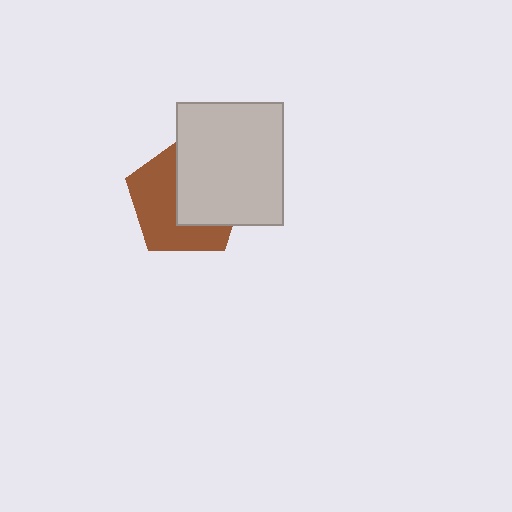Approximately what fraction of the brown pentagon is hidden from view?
Roughly 49% of the brown pentagon is hidden behind the light gray rectangle.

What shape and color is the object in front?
The object in front is a light gray rectangle.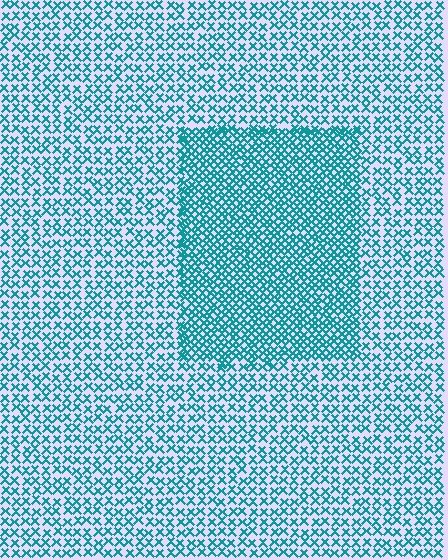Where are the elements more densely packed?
The elements are more densely packed inside the rectangle boundary.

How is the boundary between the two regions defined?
The boundary is defined by a change in element density (approximately 1.9x ratio). All elements are the same color, size, and shape.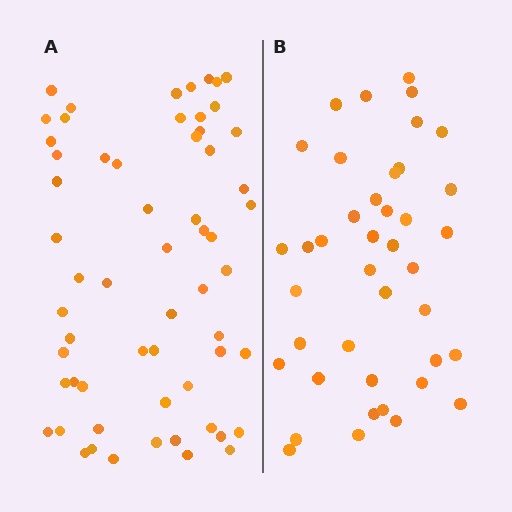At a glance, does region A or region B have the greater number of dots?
Region A (the left region) has more dots.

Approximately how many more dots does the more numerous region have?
Region A has approximately 20 more dots than region B.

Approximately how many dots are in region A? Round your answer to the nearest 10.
About 60 dots.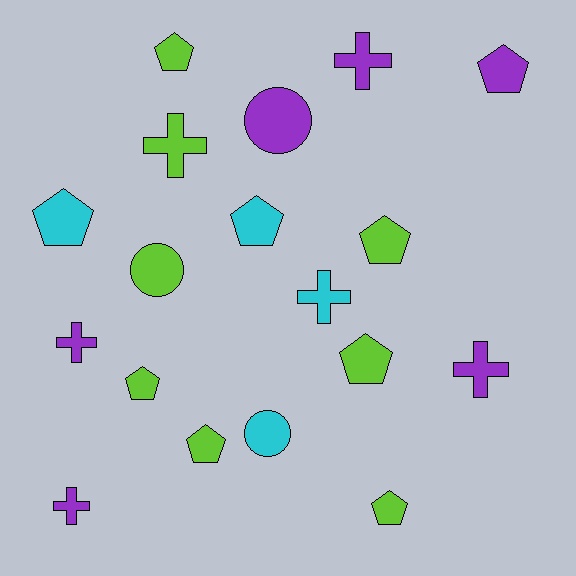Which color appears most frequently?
Lime, with 8 objects.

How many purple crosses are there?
There are 4 purple crosses.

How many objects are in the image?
There are 18 objects.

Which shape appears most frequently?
Pentagon, with 9 objects.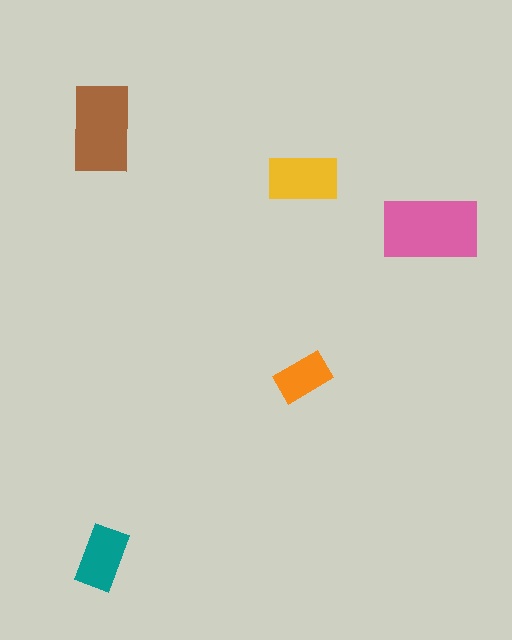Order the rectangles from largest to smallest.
the pink one, the brown one, the yellow one, the teal one, the orange one.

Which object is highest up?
The brown rectangle is topmost.